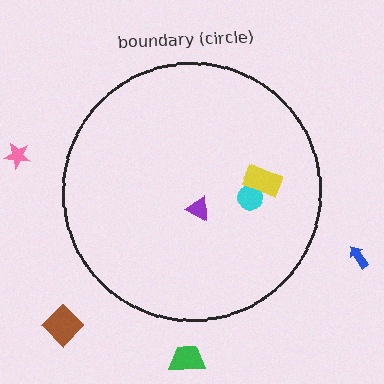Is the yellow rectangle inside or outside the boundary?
Inside.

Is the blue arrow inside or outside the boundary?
Outside.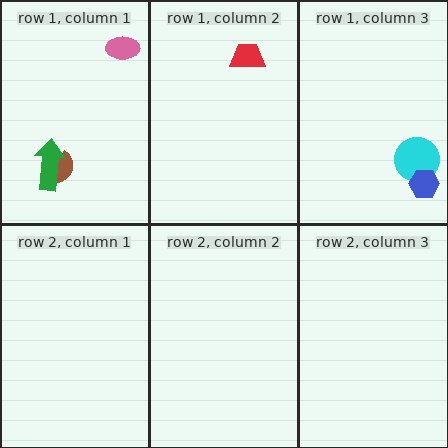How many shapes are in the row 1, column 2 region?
1.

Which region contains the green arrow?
The row 1, column 1 region.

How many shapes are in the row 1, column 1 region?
3.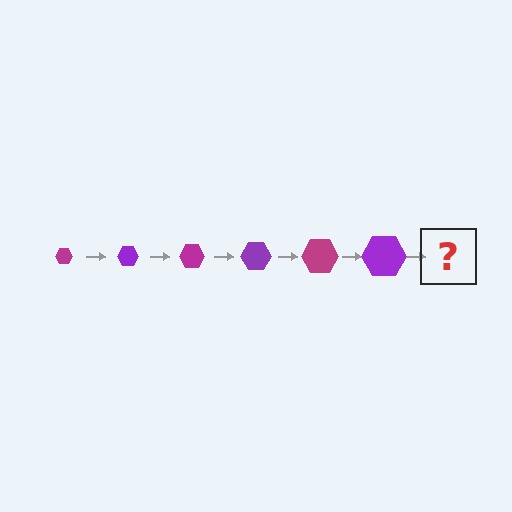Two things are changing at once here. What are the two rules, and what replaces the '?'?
The two rules are that the hexagon grows larger each step and the color cycles through magenta and purple. The '?' should be a magenta hexagon, larger than the previous one.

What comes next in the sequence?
The next element should be a magenta hexagon, larger than the previous one.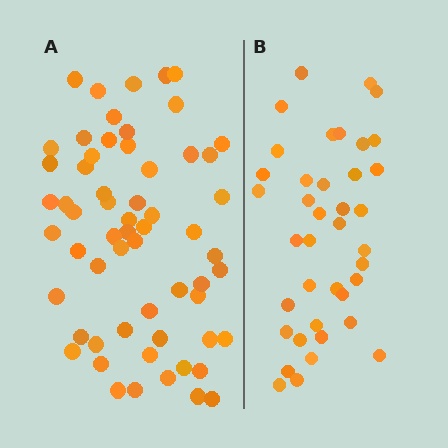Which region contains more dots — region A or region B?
Region A (the left region) has more dots.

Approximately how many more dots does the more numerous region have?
Region A has approximately 20 more dots than region B.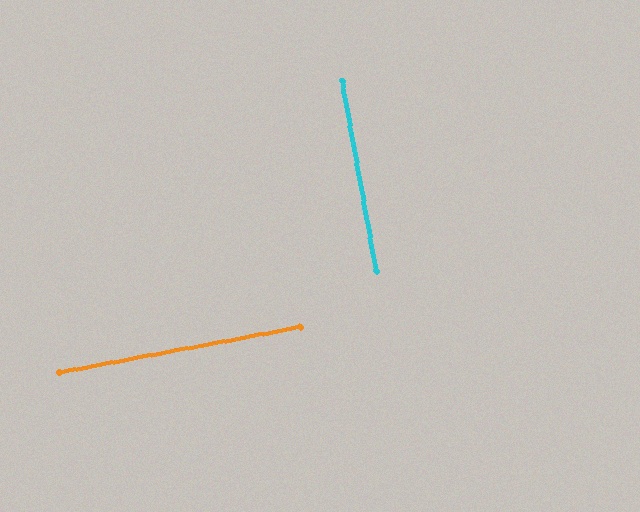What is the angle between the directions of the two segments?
Approximately 89 degrees.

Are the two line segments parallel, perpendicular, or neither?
Perpendicular — they meet at approximately 89°.